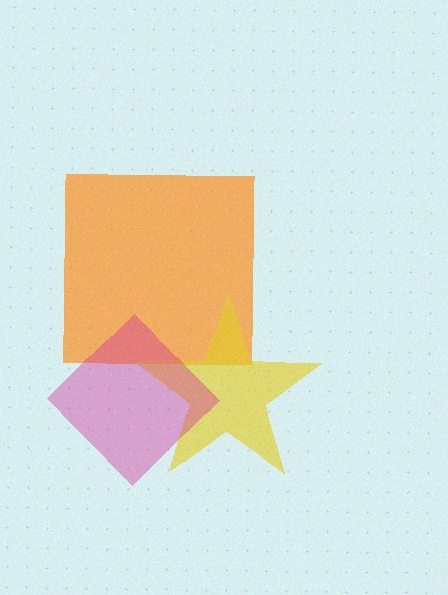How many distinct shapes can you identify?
There are 3 distinct shapes: an orange square, a yellow star, a magenta diamond.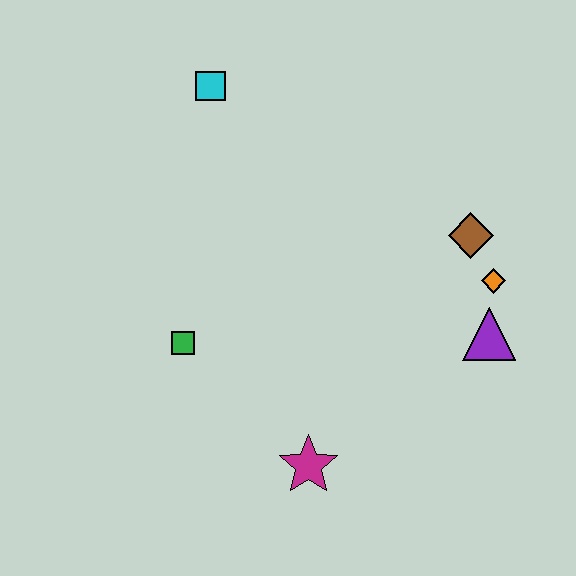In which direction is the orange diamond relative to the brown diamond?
The orange diamond is below the brown diamond.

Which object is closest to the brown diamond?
The orange diamond is closest to the brown diamond.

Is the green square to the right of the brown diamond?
No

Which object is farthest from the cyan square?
The magenta star is farthest from the cyan square.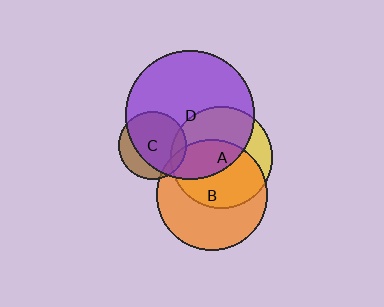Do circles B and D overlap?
Yes.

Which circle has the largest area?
Circle D (purple).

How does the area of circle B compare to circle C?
Approximately 2.6 times.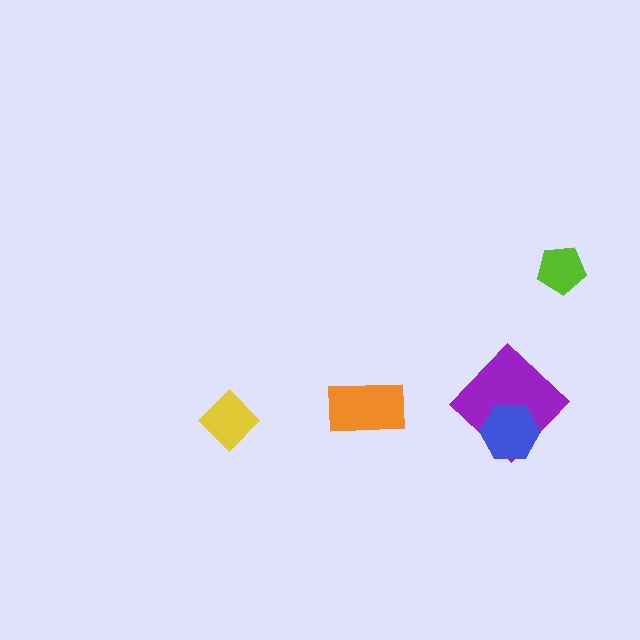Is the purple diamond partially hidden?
Yes, it is partially covered by another shape.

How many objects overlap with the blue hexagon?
1 object overlaps with the blue hexagon.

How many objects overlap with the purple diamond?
1 object overlaps with the purple diamond.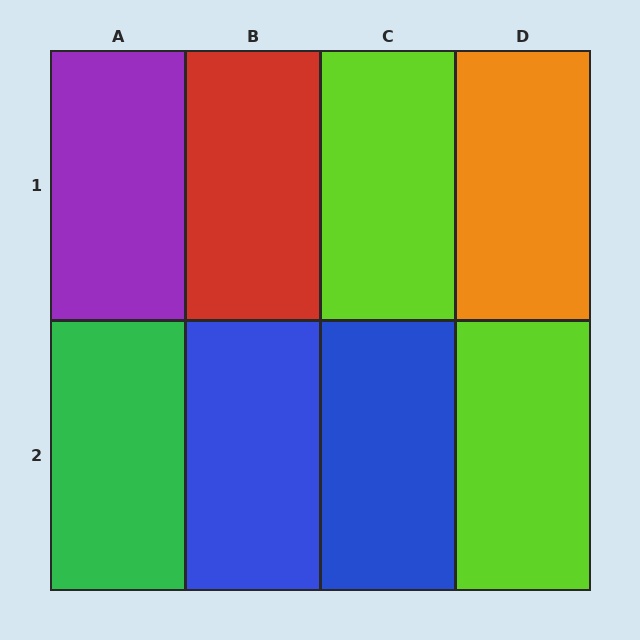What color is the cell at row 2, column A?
Green.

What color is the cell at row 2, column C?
Blue.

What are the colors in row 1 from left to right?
Purple, red, lime, orange.